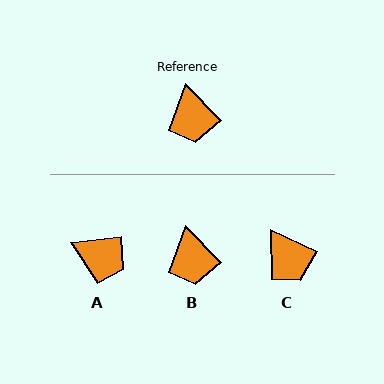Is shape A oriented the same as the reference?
No, it is off by about 53 degrees.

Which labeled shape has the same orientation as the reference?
B.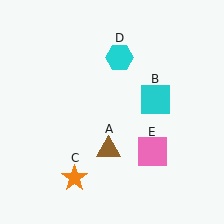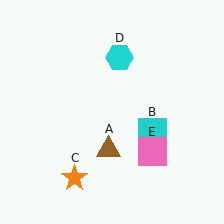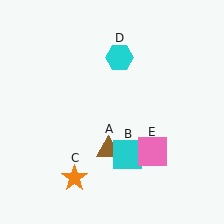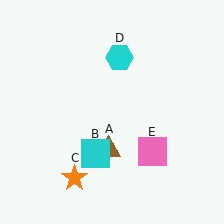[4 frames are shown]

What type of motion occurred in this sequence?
The cyan square (object B) rotated clockwise around the center of the scene.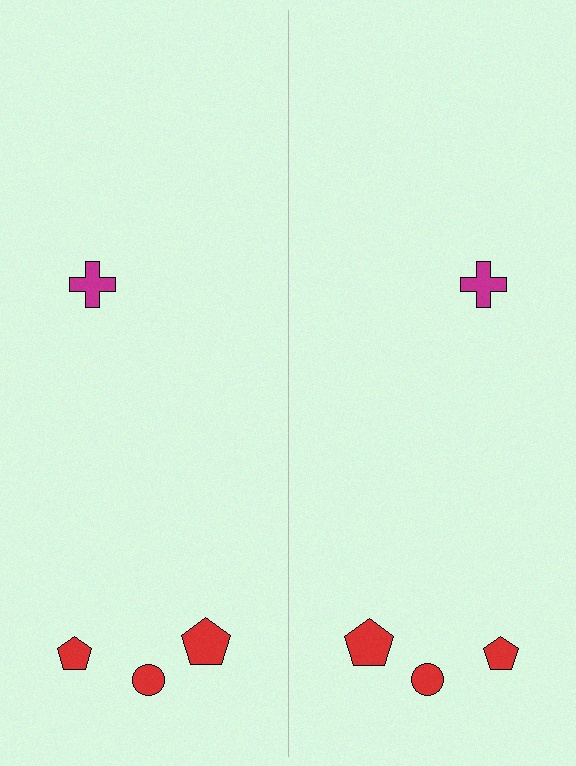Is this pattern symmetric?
Yes, this pattern has bilateral (reflection) symmetry.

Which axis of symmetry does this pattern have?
The pattern has a vertical axis of symmetry running through the center of the image.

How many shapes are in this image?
There are 8 shapes in this image.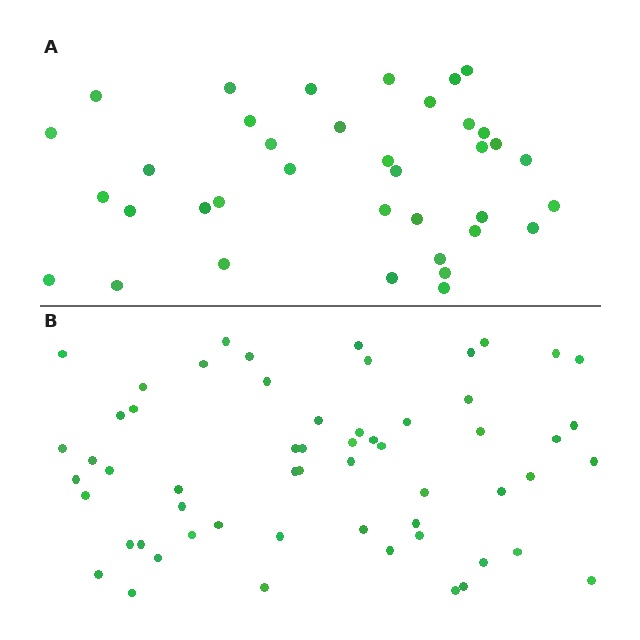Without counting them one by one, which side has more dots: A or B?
Region B (the bottom region) has more dots.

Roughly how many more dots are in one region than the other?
Region B has approximately 20 more dots than region A.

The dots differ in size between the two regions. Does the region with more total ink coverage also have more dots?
No. Region A has more total ink coverage because its dots are larger, but region B actually contains more individual dots. Total area can be misleading — the number of items is what matters here.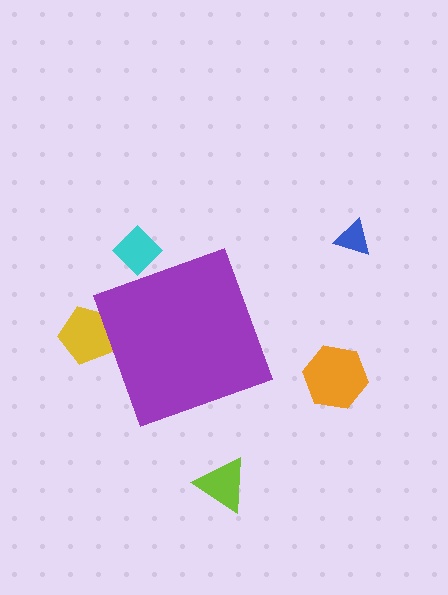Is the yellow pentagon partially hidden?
Yes, the yellow pentagon is partially hidden behind the purple diamond.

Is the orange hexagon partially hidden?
No, the orange hexagon is fully visible.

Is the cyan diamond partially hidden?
Yes, the cyan diamond is partially hidden behind the purple diamond.